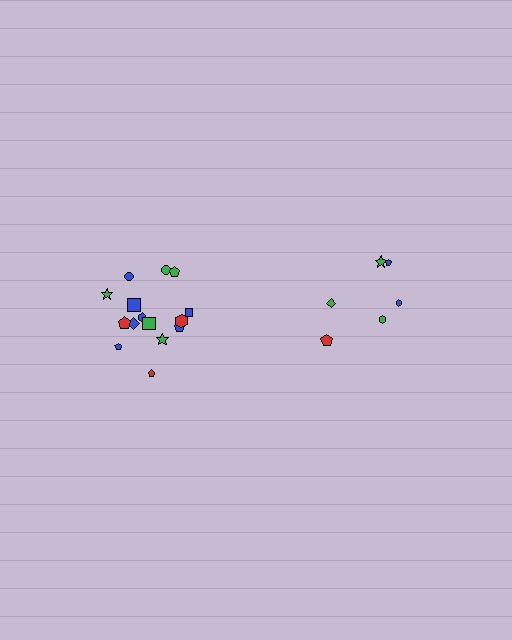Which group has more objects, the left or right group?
The left group.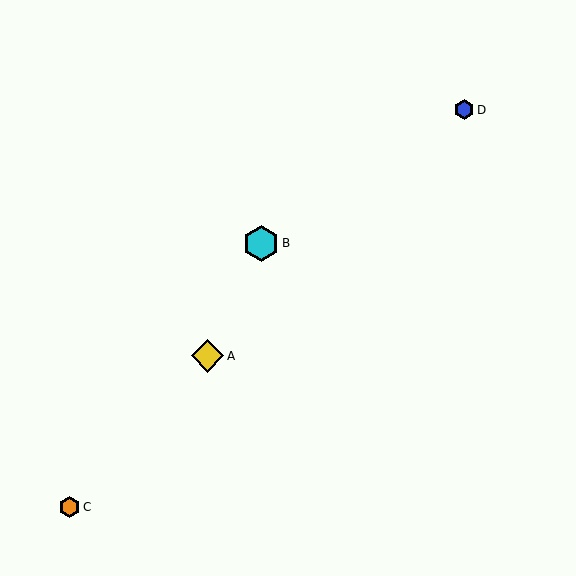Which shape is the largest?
The cyan hexagon (labeled B) is the largest.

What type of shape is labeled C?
Shape C is an orange hexagon.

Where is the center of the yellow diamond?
The center of the yellow diamond is at (208, 356).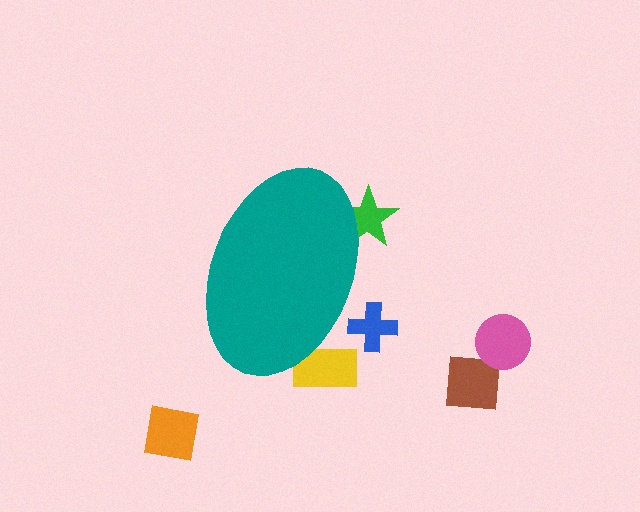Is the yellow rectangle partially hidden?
Yes, the yellow rectangle is partially hidden behind the teal ellipse.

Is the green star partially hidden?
Yes, the green star is partially hidden behind the teal ellipse.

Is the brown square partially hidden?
No, the brown square is fully visible.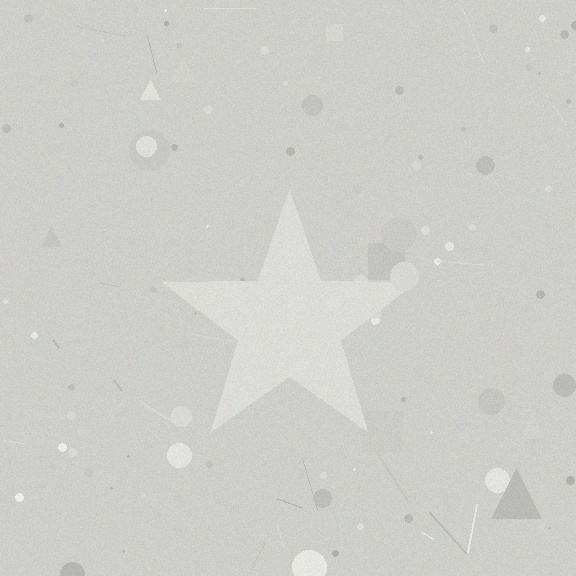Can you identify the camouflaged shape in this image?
The camouflaged shape is a star.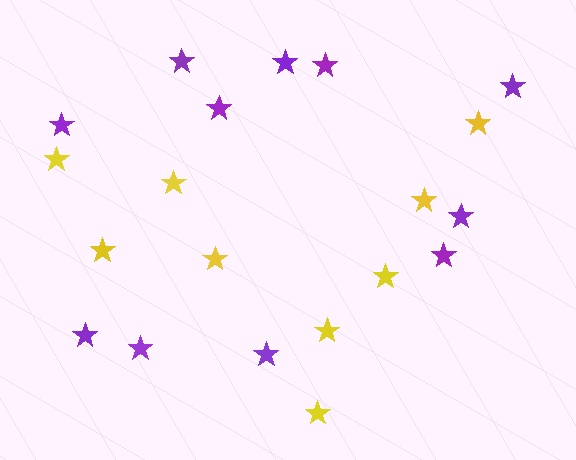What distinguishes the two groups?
There are 2 groups: one group of yellow stars (9) and one group of purple stars (11).